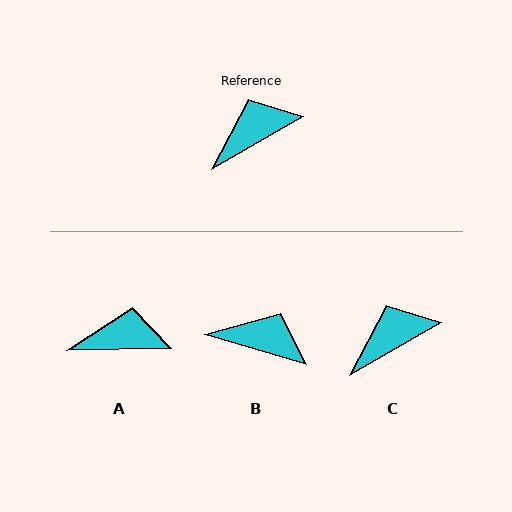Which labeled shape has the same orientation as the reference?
C.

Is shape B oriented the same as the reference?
No, it is off by about 46 degrees.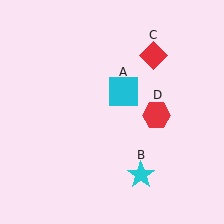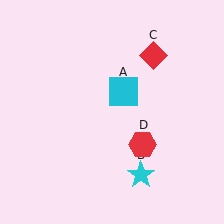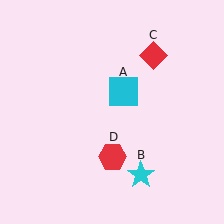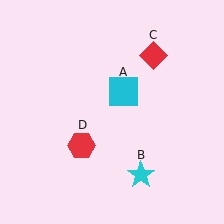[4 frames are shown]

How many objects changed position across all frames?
1 object changed position: red hexagon (object D).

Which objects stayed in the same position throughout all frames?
Cyan square (object A) and cyan star (object B) and red diamond (object C) remained stationary.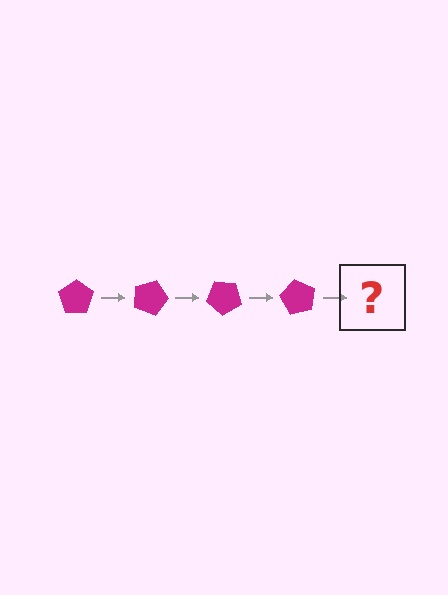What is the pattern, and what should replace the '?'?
The pattern is that the pentagon rotates 20 degrees each step. The '?' should be a magenta pentagon rotated 80 degrees.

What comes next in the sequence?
The next element should be a magenta pentagon rotated 80 degrees.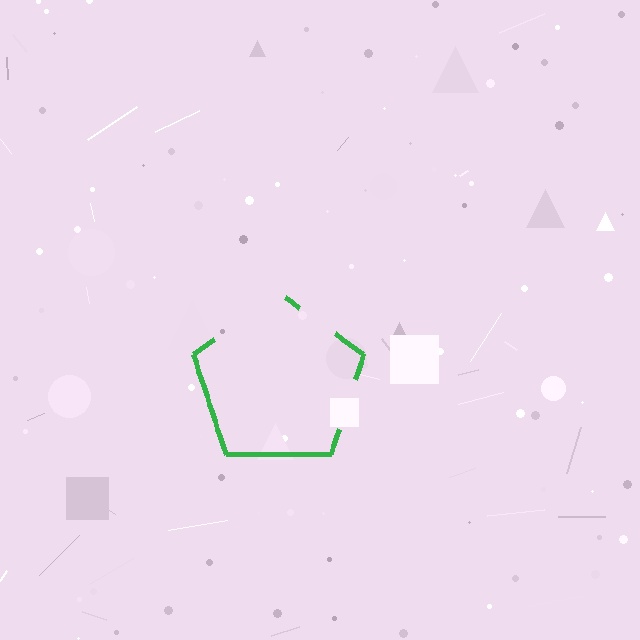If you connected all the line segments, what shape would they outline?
They would outline a pentagon.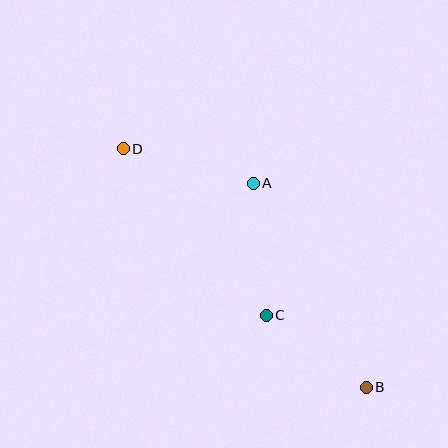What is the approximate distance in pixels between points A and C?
The distance between A and C is approximately 133 pixels.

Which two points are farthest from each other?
Points B and D are farthest from each other.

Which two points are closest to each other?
Points B and C are closest to each other.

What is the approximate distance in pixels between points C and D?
The distance between C and D is approximately 219 pixels.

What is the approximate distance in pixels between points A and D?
The distance between A and D is approximately 135 pixels.